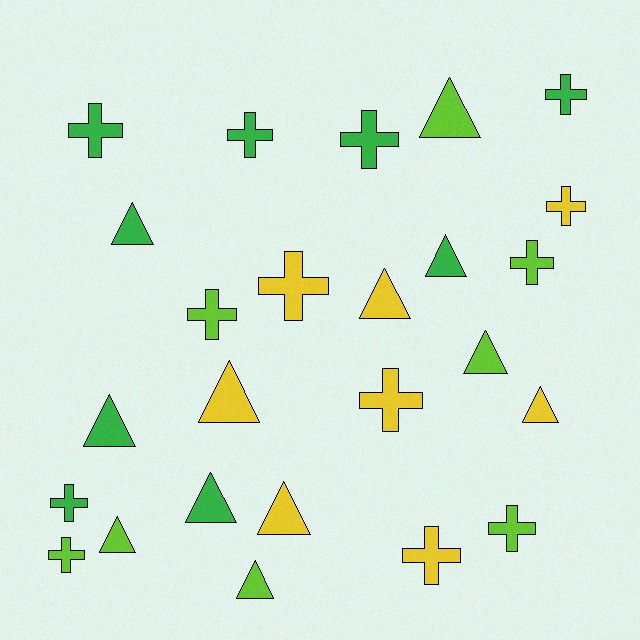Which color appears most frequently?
Green, with 9 objects.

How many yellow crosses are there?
There are 4 yellow crosses.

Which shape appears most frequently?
Cross, with 13 objects.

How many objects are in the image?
There are 25 objects.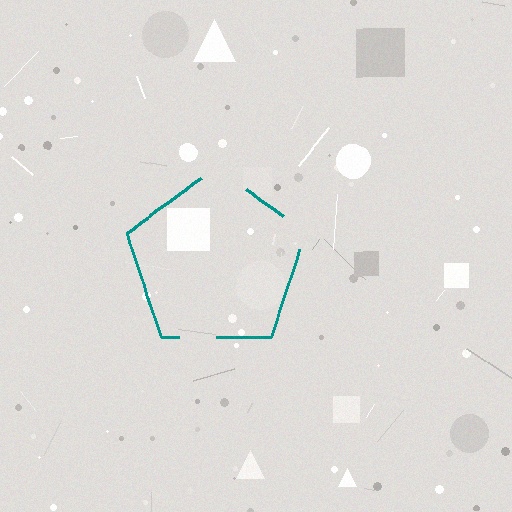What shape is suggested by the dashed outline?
The dashed outline suggests a pentagon.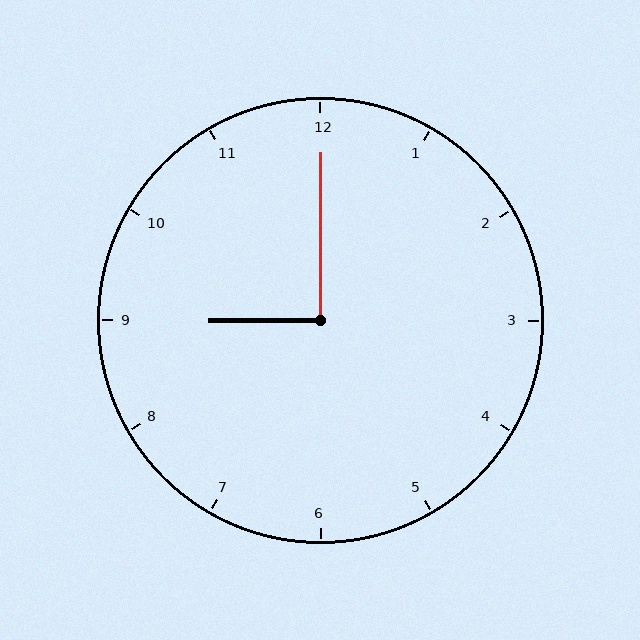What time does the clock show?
9:00.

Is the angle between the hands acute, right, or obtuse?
It is right.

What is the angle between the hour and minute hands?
Approximately 90 degrees.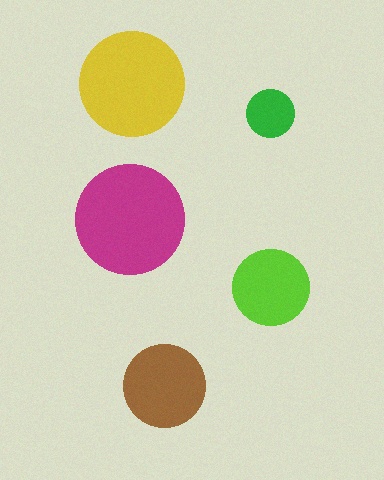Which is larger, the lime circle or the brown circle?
The brown one.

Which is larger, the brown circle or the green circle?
The brown one.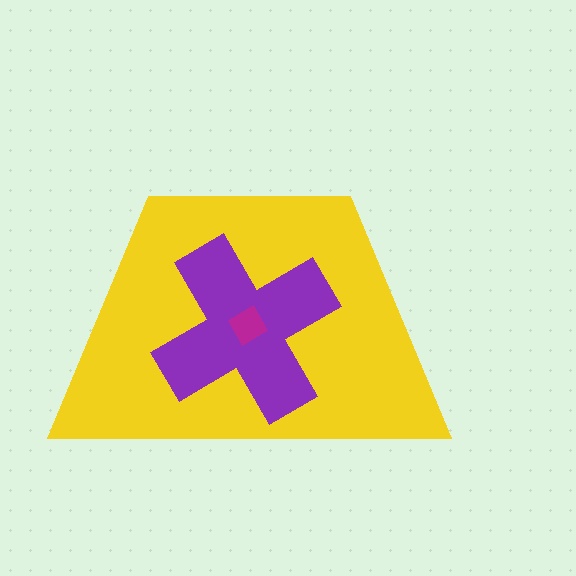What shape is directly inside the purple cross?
The magenta diamond.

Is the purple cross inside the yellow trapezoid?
Yes.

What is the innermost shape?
The magenta diamond.